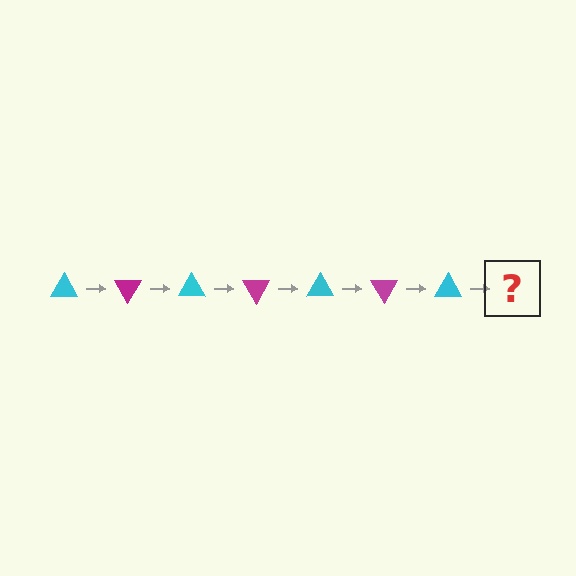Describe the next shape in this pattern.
It should be a magenta triangle, rotated 420 degrees from the start.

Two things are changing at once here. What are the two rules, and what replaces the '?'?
The two rules are that it rotates 60 degrees each step and the color cycles through cyan and magenta. The '?' should be a magenta triangle, rotated 420 degrees from the start.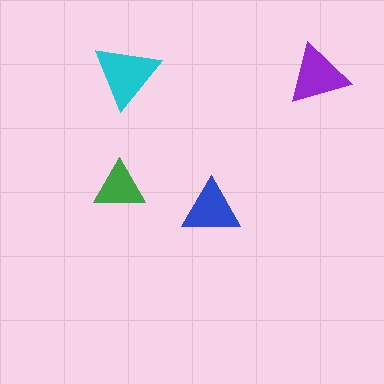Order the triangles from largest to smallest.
the cyan one, the purple one, the blue one, the green one.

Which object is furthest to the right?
The purple triangle is rightmost.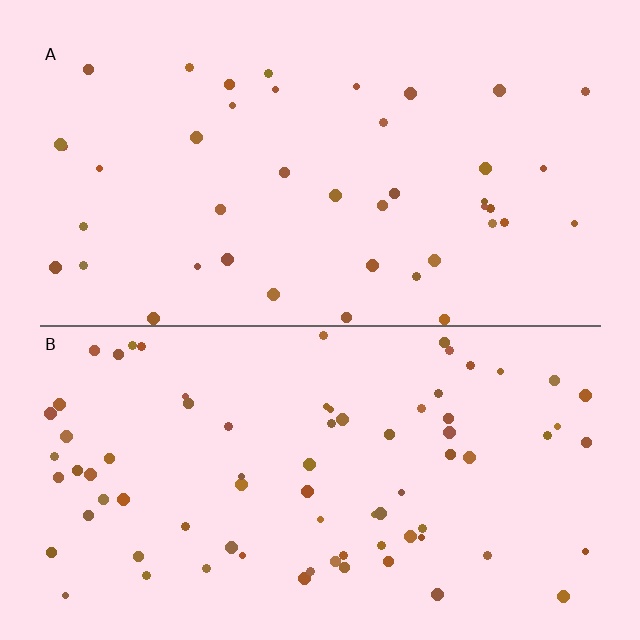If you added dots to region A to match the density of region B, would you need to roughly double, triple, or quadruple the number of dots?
Approximately double.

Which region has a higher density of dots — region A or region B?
B (the bottom).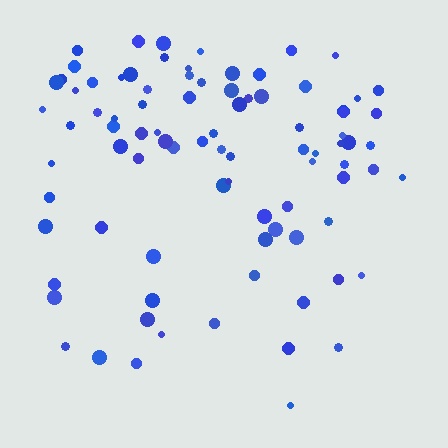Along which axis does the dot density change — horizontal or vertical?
Vertical.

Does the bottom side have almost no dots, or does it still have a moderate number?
Still a moderate number, just noticeably fewer than the top.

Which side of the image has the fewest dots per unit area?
The bottom.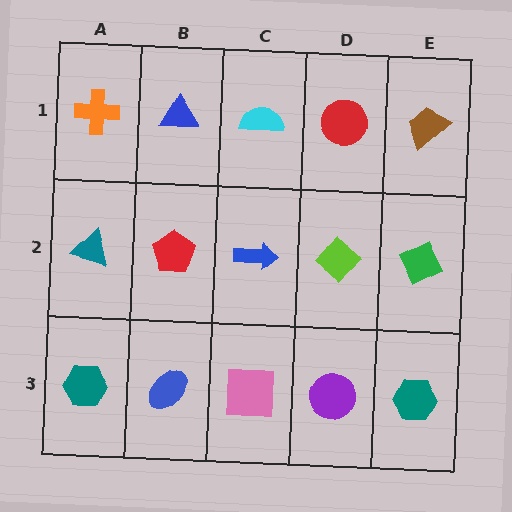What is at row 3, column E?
A teal hexagon.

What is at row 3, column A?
A teal hexagon.